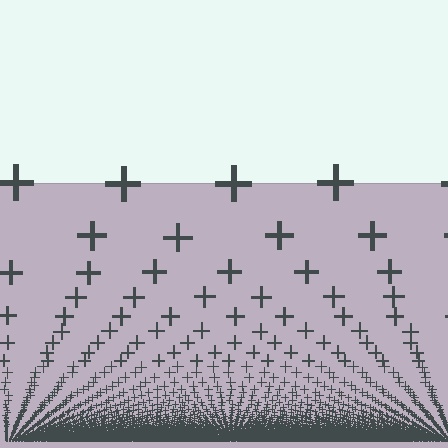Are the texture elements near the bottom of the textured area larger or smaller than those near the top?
Smaller. The gradient is inverted — elements near the bottom are smaller and denser.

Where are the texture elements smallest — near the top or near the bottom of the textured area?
Near the bottom.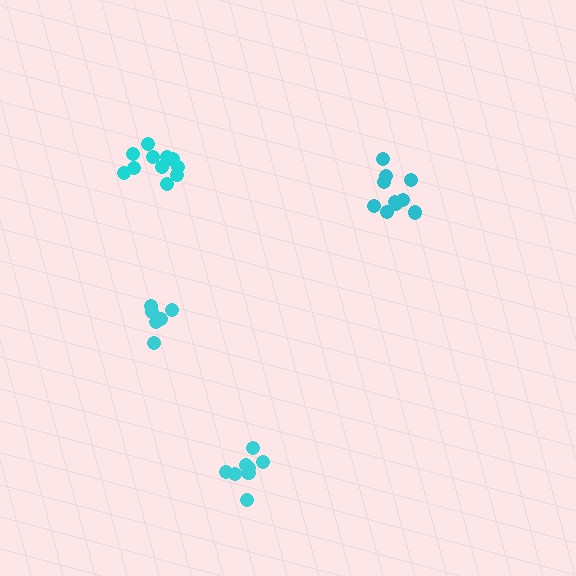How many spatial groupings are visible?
There are 4 spatial groupings.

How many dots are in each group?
Group 1: 8 dots, Group 2: 10 dots, Group 3: 11 dots, Group 4: 7 dots (36 total).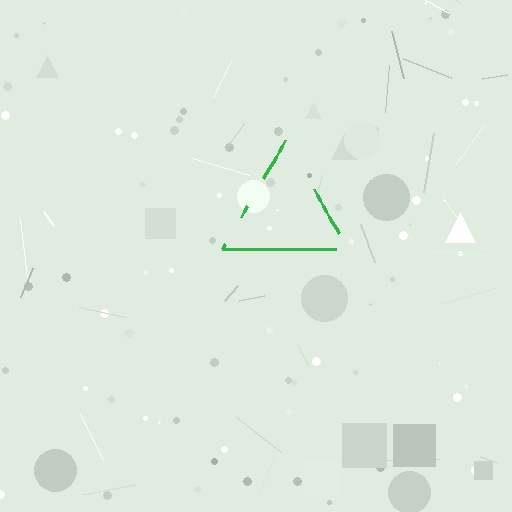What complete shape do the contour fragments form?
The contour fragments form a triangle.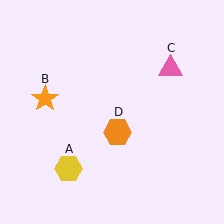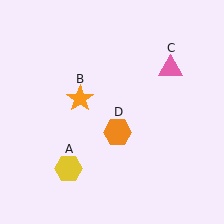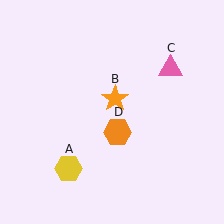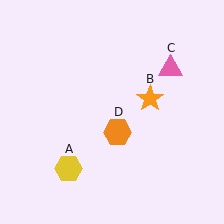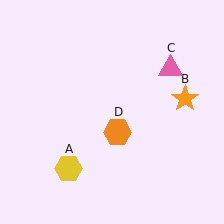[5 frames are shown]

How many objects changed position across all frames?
1 object changed position: orange star (object B).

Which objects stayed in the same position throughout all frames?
Yellow hexagon (object A) and pink triangle (object C) and orange hexagon (object D) remained stationary.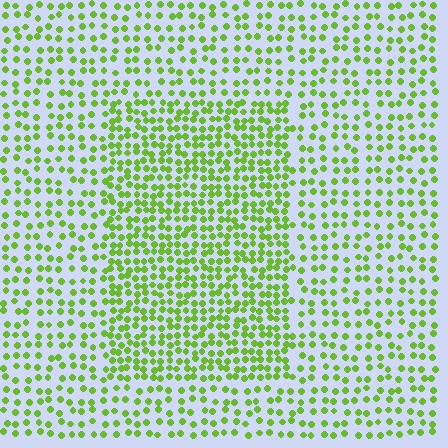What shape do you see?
I see a rectangle.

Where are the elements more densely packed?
The elements are more densely packed inside the rectangle boundary.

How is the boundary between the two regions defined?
The boundary is defined by a change in element density (approximately 1.8x ratio). All elements are the same color, size, and shape.